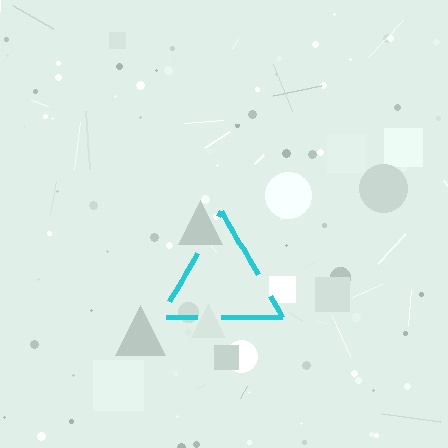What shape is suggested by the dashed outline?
The dashed outline suggests a triangle.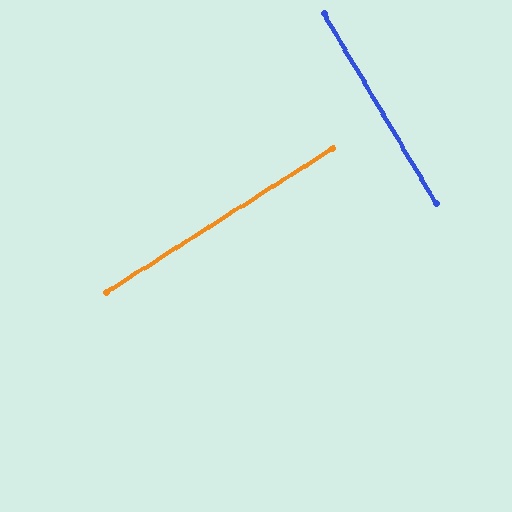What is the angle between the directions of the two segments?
Approximately 88 degrees.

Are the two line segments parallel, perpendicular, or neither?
Perpendicular — they meet at approximately 88°.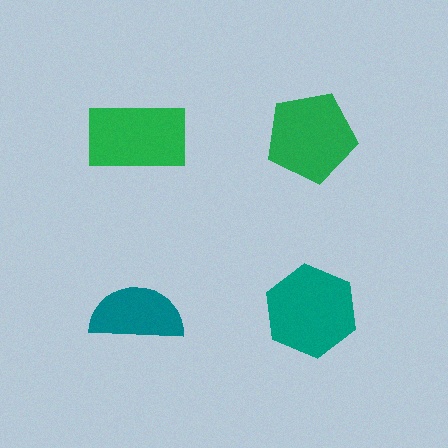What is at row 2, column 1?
A teal semicircle.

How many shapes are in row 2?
2 shapes.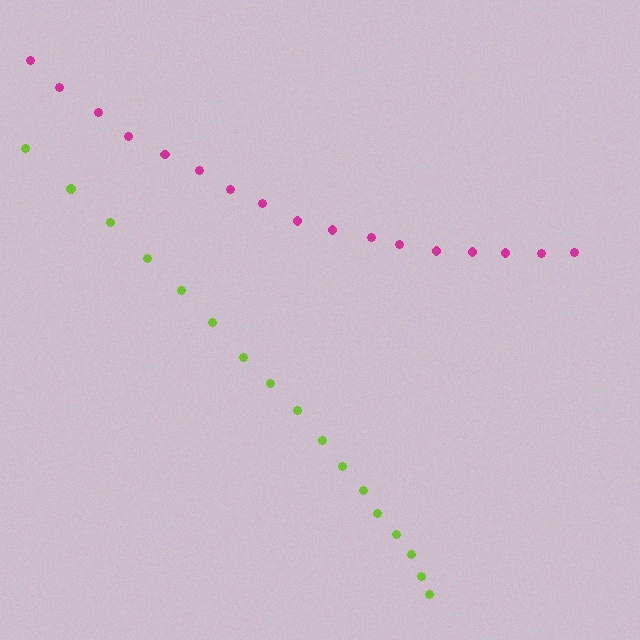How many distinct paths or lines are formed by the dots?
There are 2 distinct paths.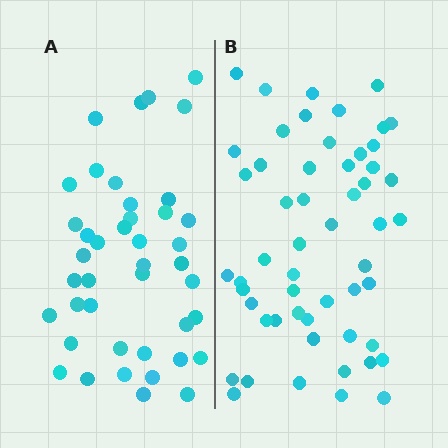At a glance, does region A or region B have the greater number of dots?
Region B (the right region) has more dots.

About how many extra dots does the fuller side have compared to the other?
Region B has roughly 12 or so more dots than region A.